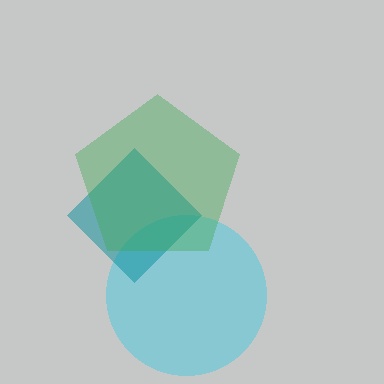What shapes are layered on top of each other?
The layered shapes are: a cyan circle, a teal diamond, a green pentagon.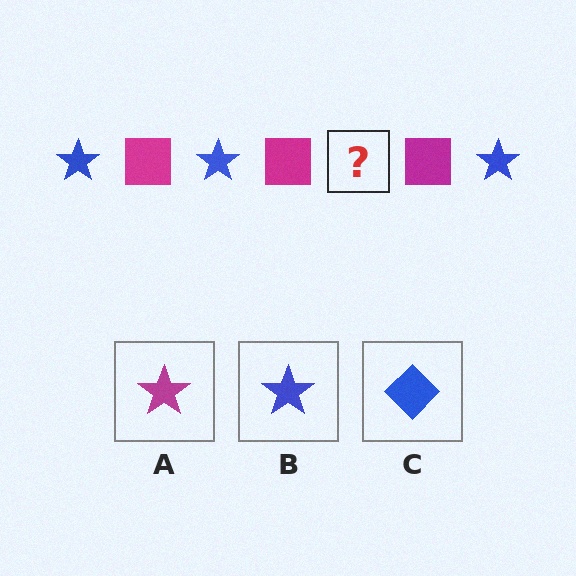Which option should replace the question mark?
Option B.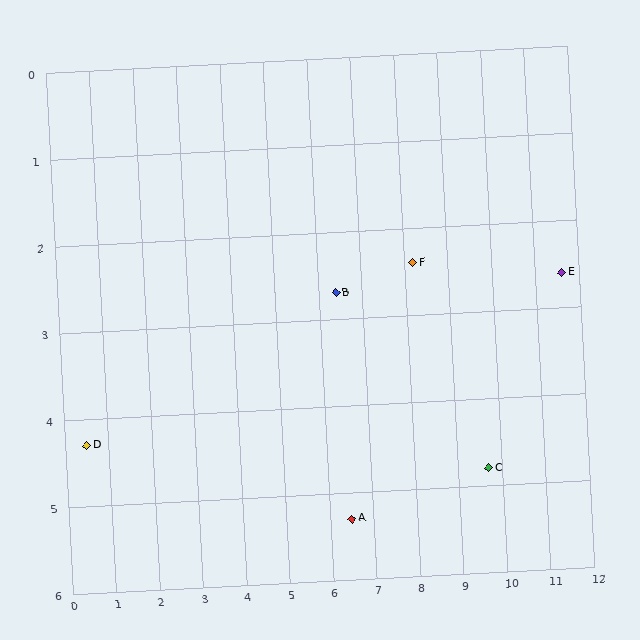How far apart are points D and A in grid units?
Points D and A are about 6.1 grid units apart.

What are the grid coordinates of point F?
Point F is at approximately (8.2, 2.4).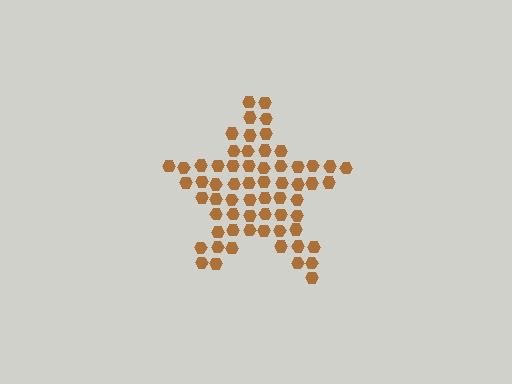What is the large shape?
The large shape is a star.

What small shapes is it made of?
It is made of small hexagons.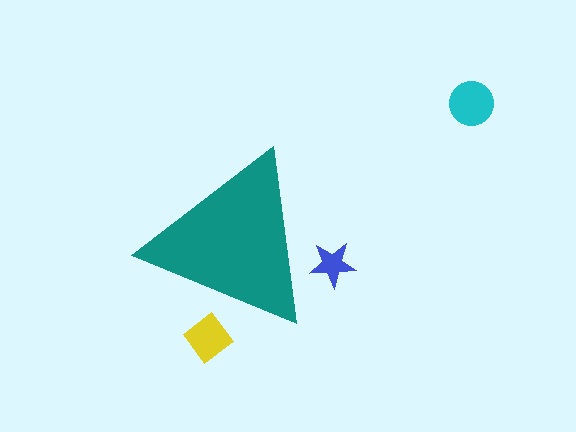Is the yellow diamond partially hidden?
Yes, the yellow diamond is partially hidden behind the teal triangle.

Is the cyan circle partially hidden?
No, the cyan circle is fully visible.